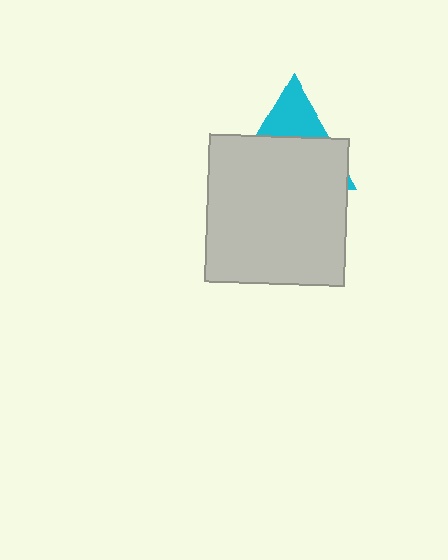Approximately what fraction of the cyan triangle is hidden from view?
Roughly 69% of the cyan triangle is hidden behind the light gray rectangle.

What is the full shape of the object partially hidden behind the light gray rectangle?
The partially hidden object is a cyan triangle.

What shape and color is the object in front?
The object in front is a light gray rectangle.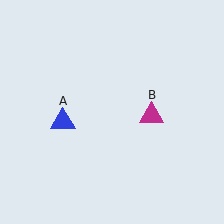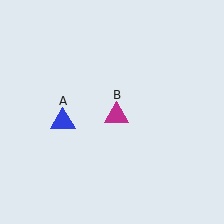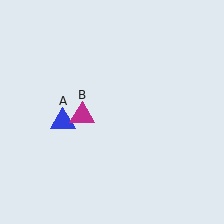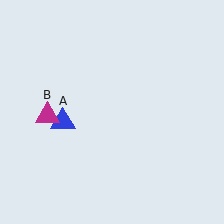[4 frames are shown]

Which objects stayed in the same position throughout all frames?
Blue triangle (object A) remained stationary.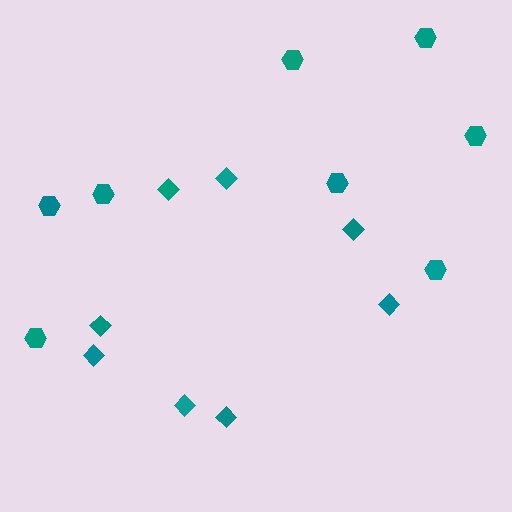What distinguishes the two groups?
There are 2 groups: one group of diamonds (8) and one group of hexagons (8).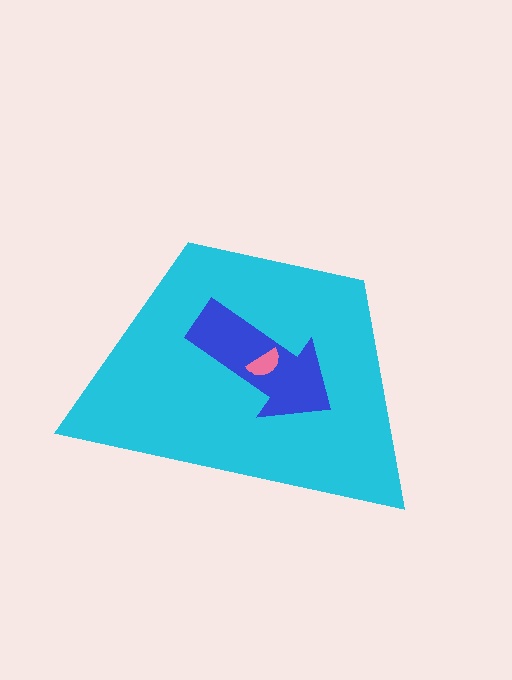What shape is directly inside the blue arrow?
The pink semicircle.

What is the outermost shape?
The cyan trapezoid.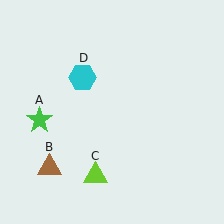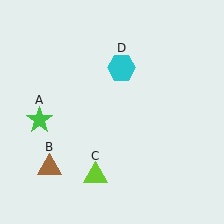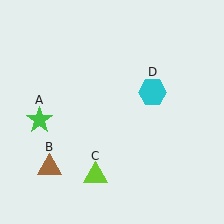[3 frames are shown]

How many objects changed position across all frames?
1 object changed position: cyan hexagon (object D).